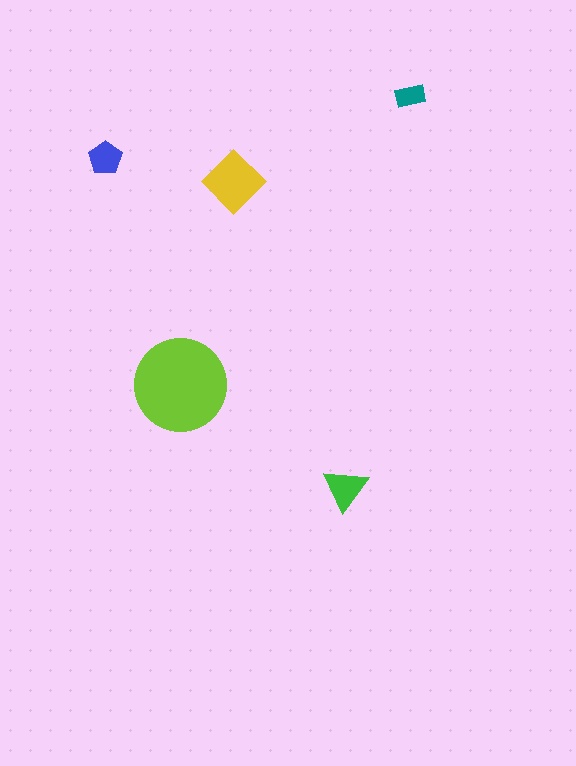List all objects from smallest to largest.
The teal rectangle, the blue pentagon, the green triangle, the yellow diamond, the lime circle.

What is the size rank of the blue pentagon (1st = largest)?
4th.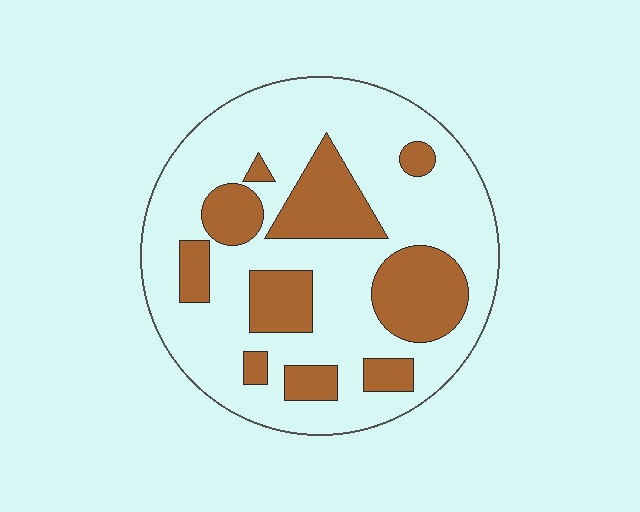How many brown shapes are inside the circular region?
10.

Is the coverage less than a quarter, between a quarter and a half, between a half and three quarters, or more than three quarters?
Between a quarter and a half.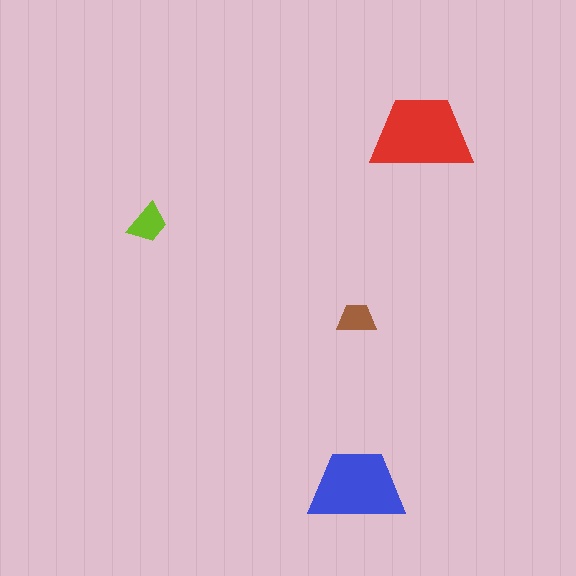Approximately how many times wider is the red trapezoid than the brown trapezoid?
About 2.5 times wider.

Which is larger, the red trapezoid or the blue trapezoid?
The red one.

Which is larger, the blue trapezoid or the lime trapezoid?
The blue one.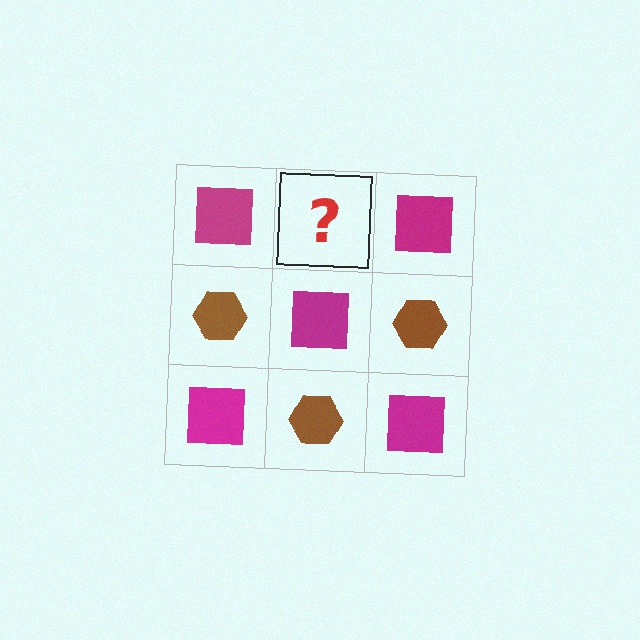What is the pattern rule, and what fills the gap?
The rule is that it alternates magenta square and brown hexagon in a checkerboard pattern. The gap should be filled with a brown hexagon.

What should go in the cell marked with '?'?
The missing cell should contain a brown hexagon.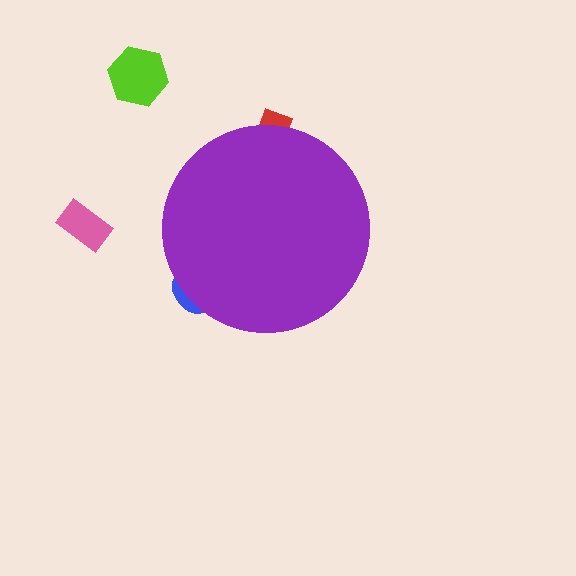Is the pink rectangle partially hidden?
No, the pink rectangle is fully visible.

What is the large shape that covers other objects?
A purple circle.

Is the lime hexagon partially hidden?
No, the lime hexagon is fully visible.